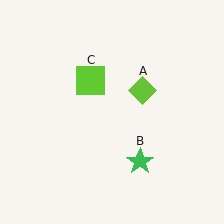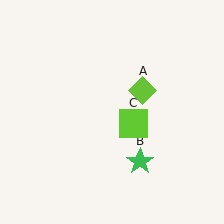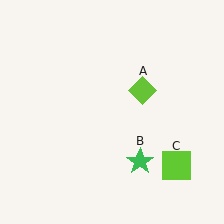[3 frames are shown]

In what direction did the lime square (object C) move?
The lime square (object C) moved down and to the right.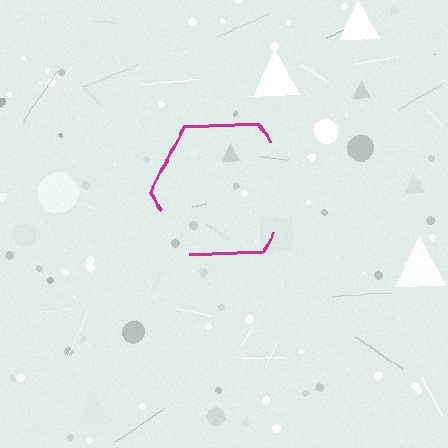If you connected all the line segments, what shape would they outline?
They would outline a hexagon.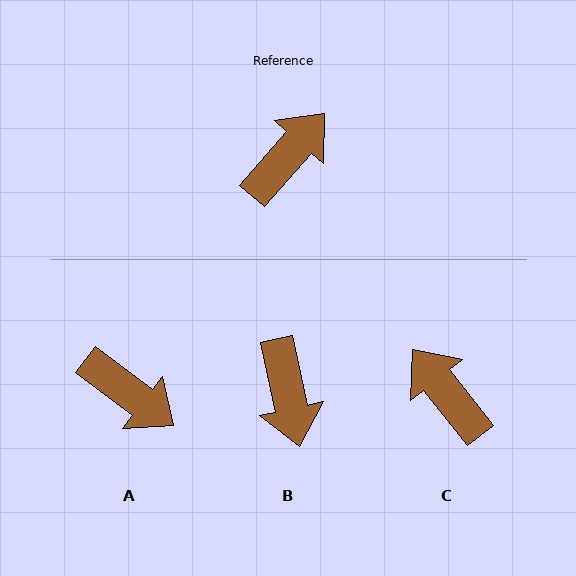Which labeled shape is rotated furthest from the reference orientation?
B, about 127 degrees away.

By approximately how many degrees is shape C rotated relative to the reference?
Approximately 80 degrees counter-clockwise.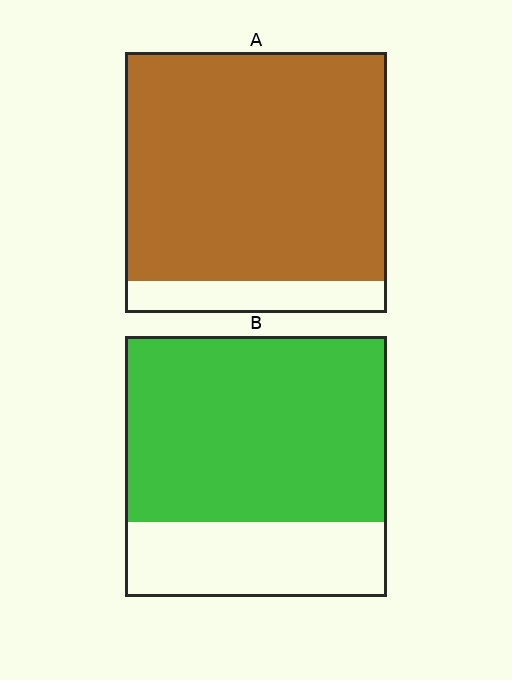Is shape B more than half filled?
Yes.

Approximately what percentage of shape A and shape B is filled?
A is approximately 90% and B is approximately 70%.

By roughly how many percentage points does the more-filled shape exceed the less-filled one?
By roughly 15 percentage points (A over B).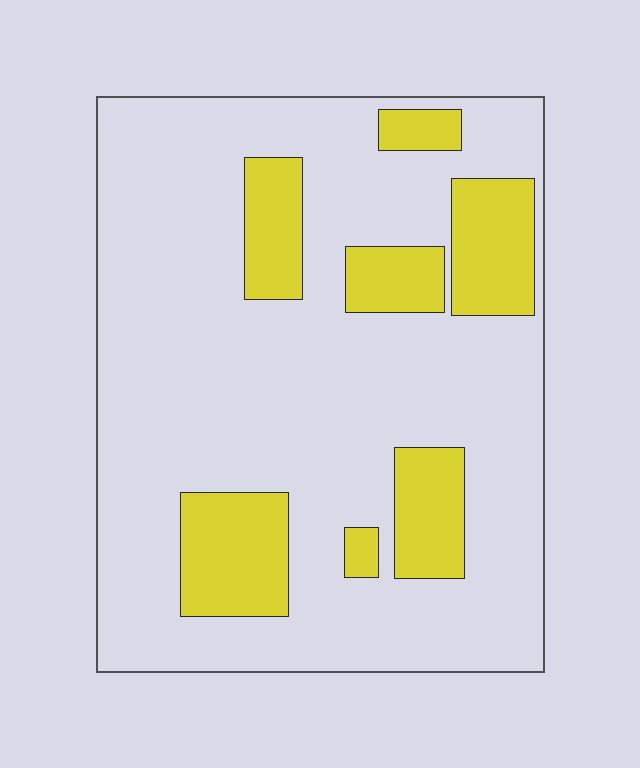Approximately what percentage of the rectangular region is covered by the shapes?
Approximately 20%.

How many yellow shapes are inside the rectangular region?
7.